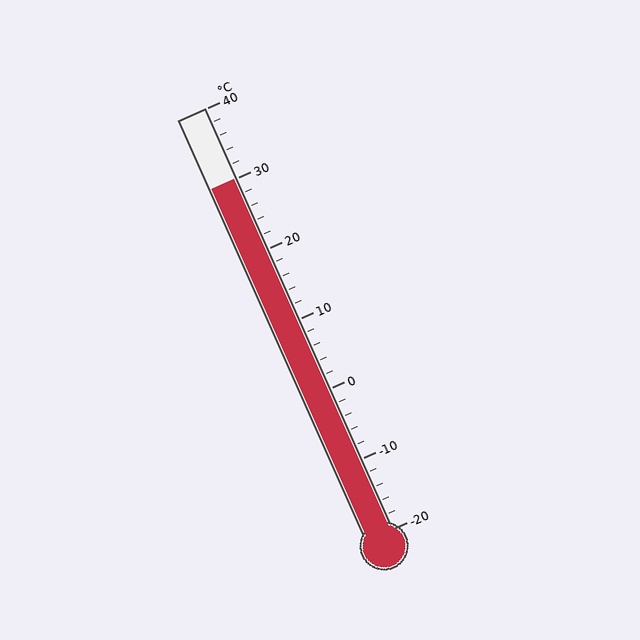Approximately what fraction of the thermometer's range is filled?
The thermometer is filled to approximately 85% of its range.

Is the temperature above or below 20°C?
The temperature is above 20°C.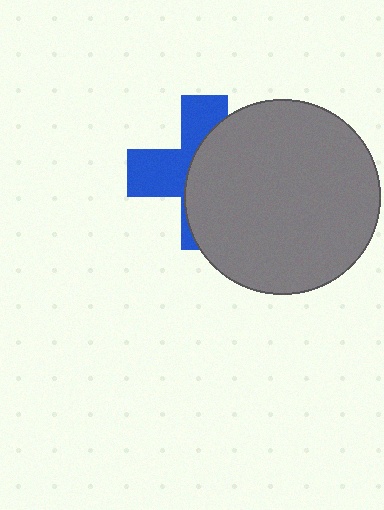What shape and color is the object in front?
The object in front is a gray circle.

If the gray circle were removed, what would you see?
You would see the complete blue cross.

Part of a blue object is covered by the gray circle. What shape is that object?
It is a cross.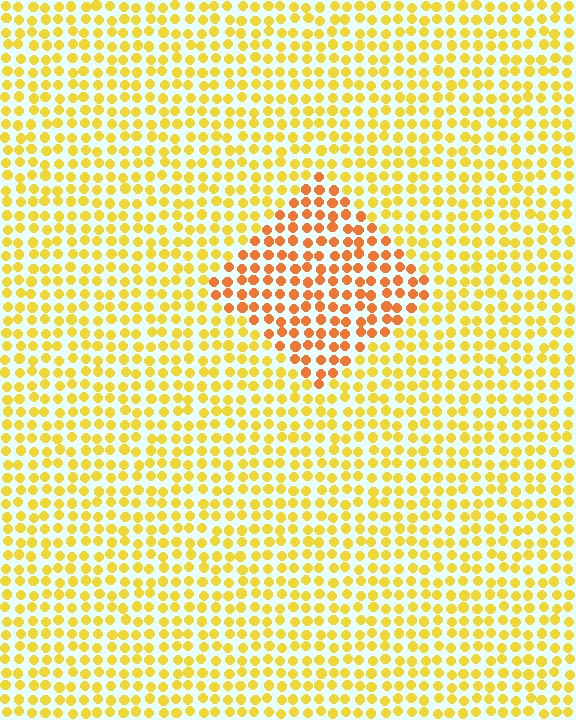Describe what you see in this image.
The image is filled with small yellow elements in a uniform arrangement. A diamond-shaped region is visible where the elements are tinted to a slightly different hue, forming a subtle color boundary.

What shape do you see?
I see a diamond.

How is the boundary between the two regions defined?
The boundary is defined purely by a slight shift in hue (about 31 degrees). Spacing, size, and orientation are identical on both sides.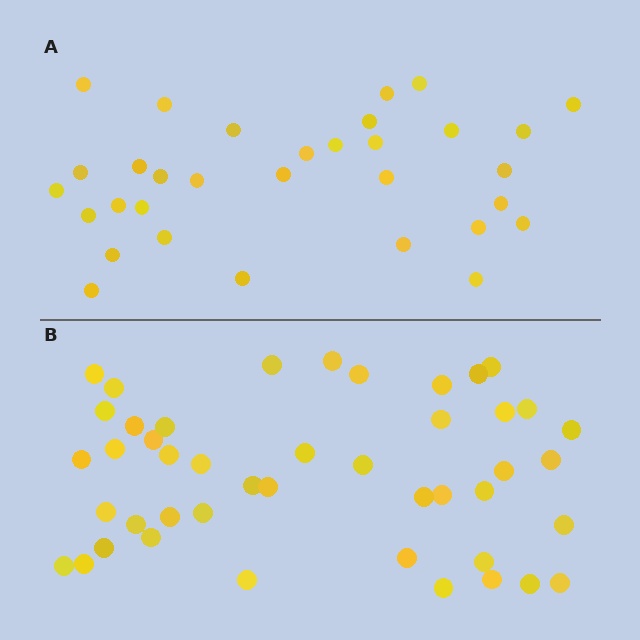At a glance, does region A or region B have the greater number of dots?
Region B (the bottom region) has more dots.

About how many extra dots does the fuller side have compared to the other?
Region B has approximately 15 more dots than region A.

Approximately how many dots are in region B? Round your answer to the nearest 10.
About 40 dots. (The exact count is 45, which rounds to 40.)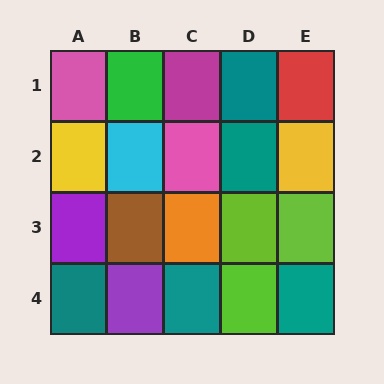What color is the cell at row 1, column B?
Green.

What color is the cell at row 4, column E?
Teal.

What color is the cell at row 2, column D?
Teal.